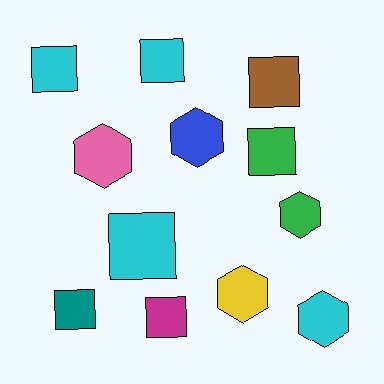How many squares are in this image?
There are 7 squares.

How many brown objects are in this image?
There is 1 brown object.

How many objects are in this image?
There are 12 objects.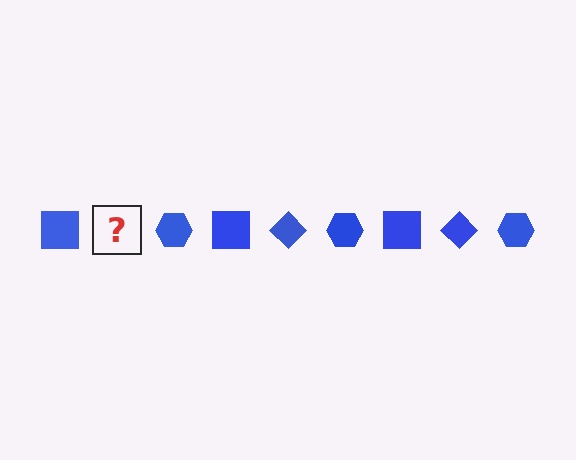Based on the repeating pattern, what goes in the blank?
The blank should be a blue diamond.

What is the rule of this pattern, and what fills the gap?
The rule is that the pattern cycles through square, diamond, hexagon shapes in blue. The gap should be filled with a blue diamond.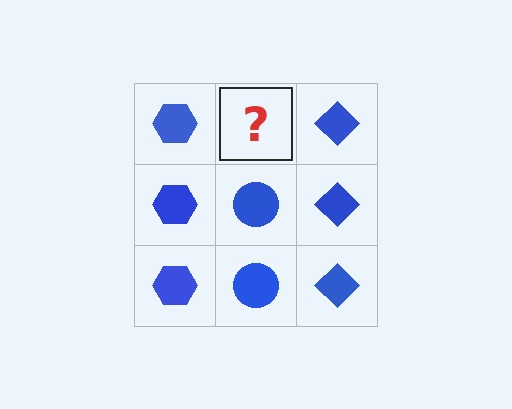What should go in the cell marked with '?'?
The missing cell should contain a blue circle.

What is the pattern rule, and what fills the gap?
The rule is that each column has a consistent shape. The gap should be filled with a blue circle.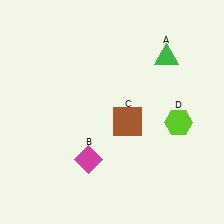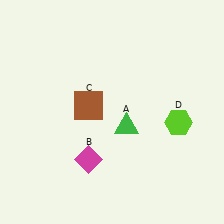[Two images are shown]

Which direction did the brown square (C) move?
The brown square (C) moved left.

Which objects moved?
The objects that moved are: the green triangle (A), the brown square (C).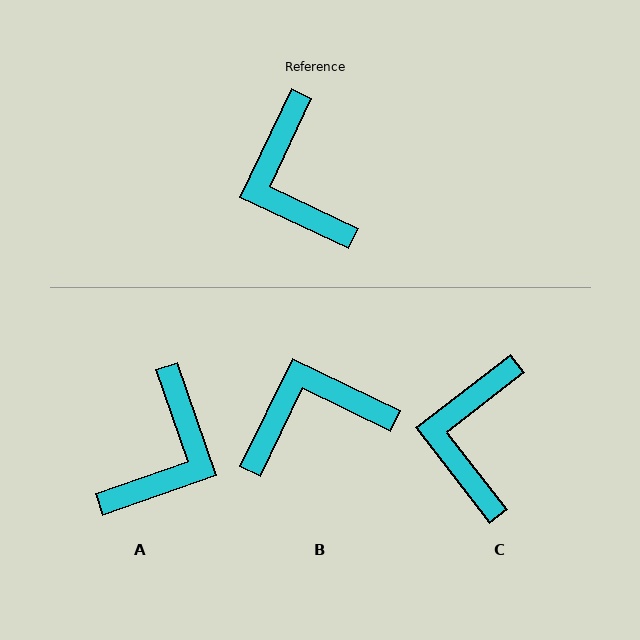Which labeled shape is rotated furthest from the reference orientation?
A, about 134 degrees away.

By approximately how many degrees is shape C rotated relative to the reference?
Approximately 27 degrees clockwise.